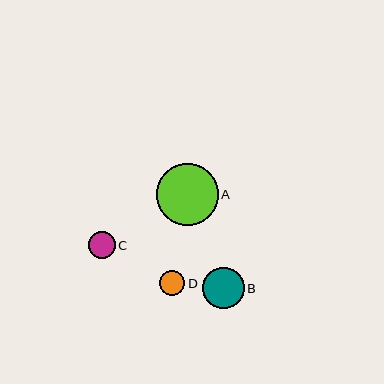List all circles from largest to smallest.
From largest to smallest: A, B, C, D.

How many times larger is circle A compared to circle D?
Circle A is approximately 2.5 times the size of circle D.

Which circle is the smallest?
Circle D is the smallest with a size of approximately 25 pixels.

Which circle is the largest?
Circle A is the largest with a size of approximately 62 pixels.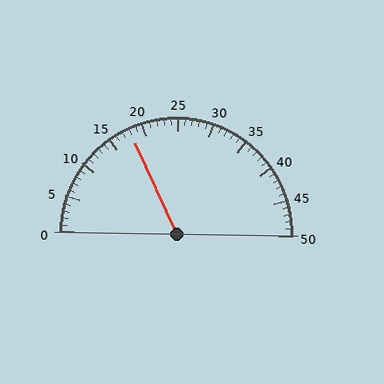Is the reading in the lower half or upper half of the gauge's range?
The reading is in the lower half of the range (0 to 50).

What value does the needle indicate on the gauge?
The needle indicates approximately 18.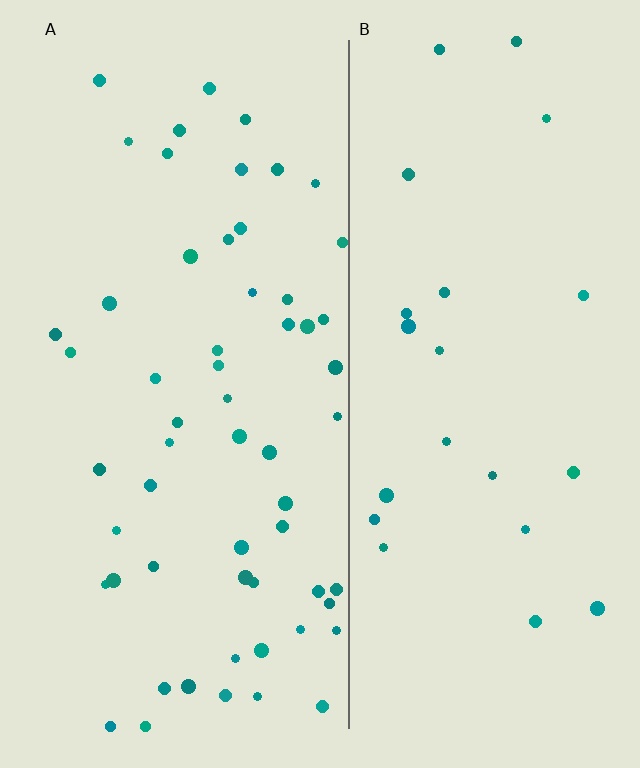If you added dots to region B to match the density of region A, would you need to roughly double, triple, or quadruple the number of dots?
Approximately triple.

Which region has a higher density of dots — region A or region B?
A (the left).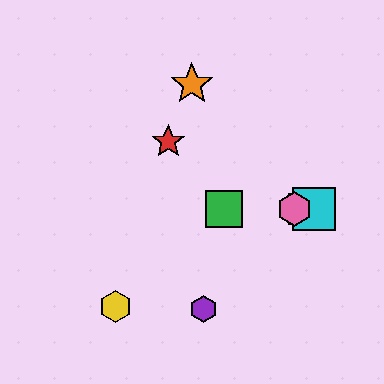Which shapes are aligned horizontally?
The blue square, the green square, the cyan square, the pink hexagon are aligned horizontally.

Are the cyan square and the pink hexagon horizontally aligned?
Yes, both are at y≈209.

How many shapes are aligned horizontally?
4 shapes (the blue square, the green square, the cyan square, the pink hexagon) are aligned horizontally.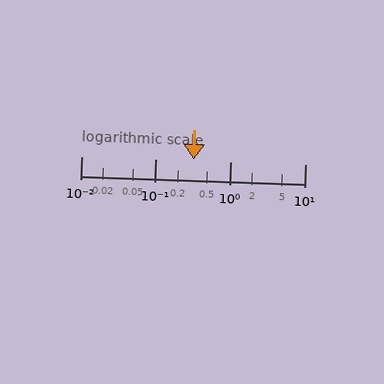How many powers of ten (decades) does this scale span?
The scale spans 3 decades, from 0.01 to 10.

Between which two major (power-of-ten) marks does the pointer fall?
The pointer is between 0.1 and 1.